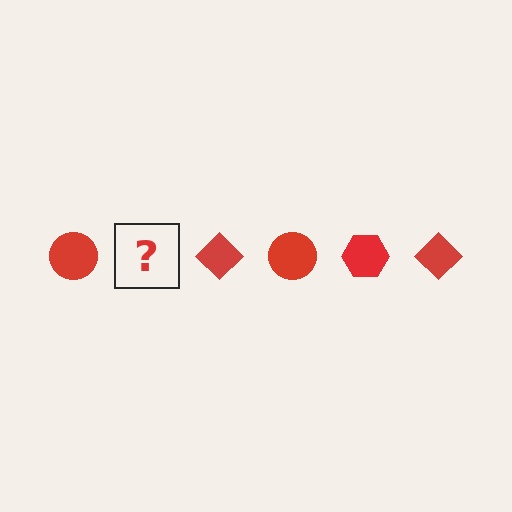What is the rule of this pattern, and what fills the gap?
The rule is that the pattern cycles through circle, hexagon, diamond shapes in red. The gap should be filled with a red hexagon.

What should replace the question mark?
The question mark should be replaced with a red hexagon.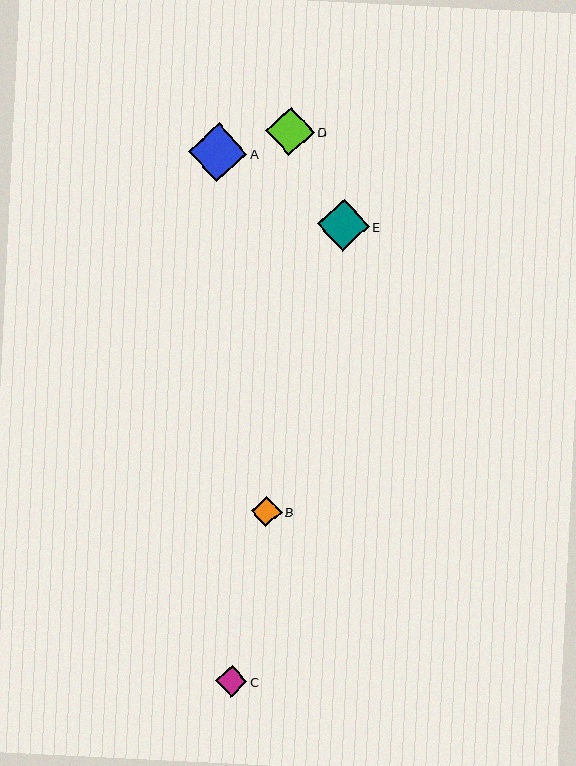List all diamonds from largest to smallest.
From largest to smallest: A, E, D, C, B.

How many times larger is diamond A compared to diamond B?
Diamond A is approximately 1.9 times the size of diamond B.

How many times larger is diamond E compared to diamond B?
Diamond E is approximately 1.7 times the size of diamond B.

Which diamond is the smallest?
Diamond B is the smallest with a size of approximately 30 pixels.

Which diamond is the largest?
Diamond A is the largest with a size of approximately 59 pixels.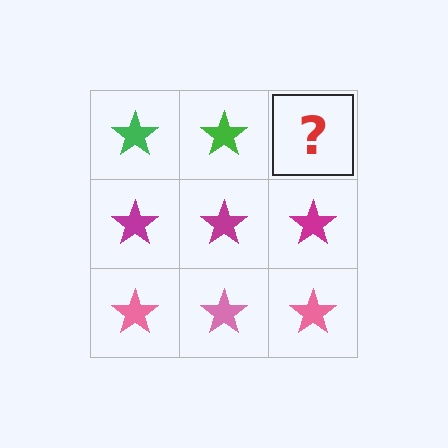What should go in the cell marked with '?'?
The missing cell should contain a green star.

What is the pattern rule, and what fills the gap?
The rule is that each row has a consistent color. The gap should be filled with a green star.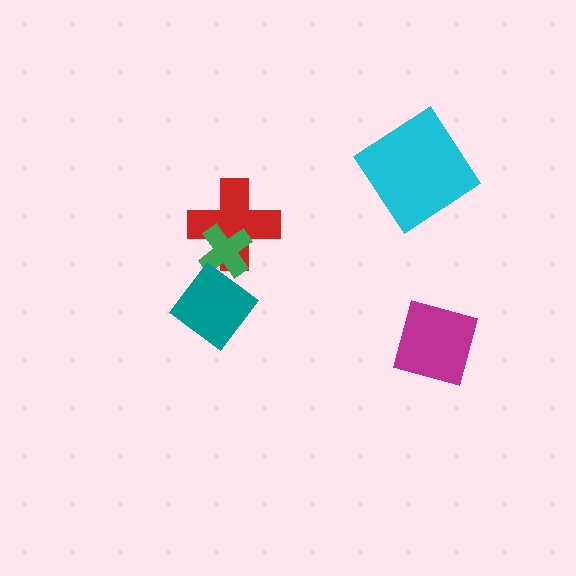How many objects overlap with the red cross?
1 object overlaps with the red cross.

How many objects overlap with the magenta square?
0 objects overlap with the magenta square.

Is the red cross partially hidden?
Yes, it is partially covered by another shape.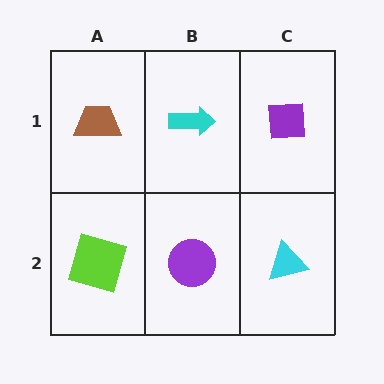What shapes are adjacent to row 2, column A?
A brown trapezoid (row 1, column A), a purple circle (row 2, column B).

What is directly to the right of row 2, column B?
A cyan triangle.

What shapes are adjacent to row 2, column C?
A purple square (row 1, column C), a purple circle (row 2, column B).